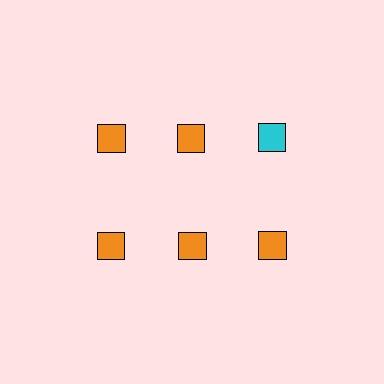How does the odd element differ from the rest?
It has a different color: cyan instead of orange.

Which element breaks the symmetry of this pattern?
The cyan square in the top row, center column breaks the symmetry. All other shapes are orange squares.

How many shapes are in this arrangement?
There are 6 shapes arranged in a grid pattern.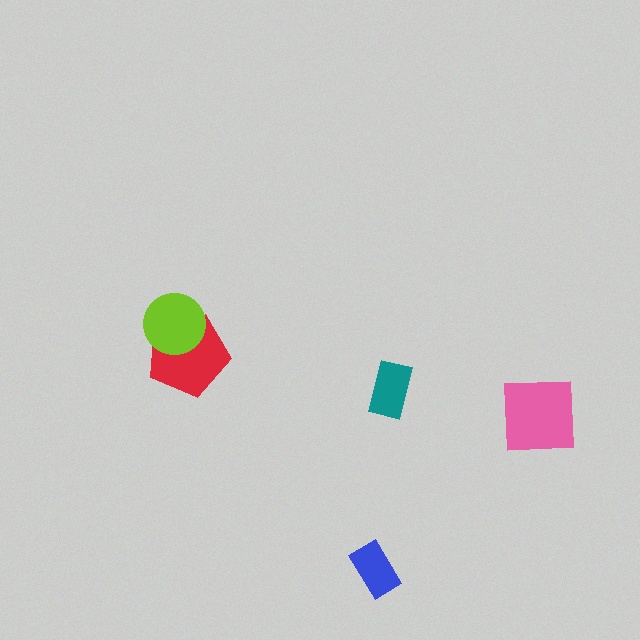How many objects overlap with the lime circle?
1 object overlaps with the lime circle.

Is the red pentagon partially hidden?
Yes, it is partially covered by another shape.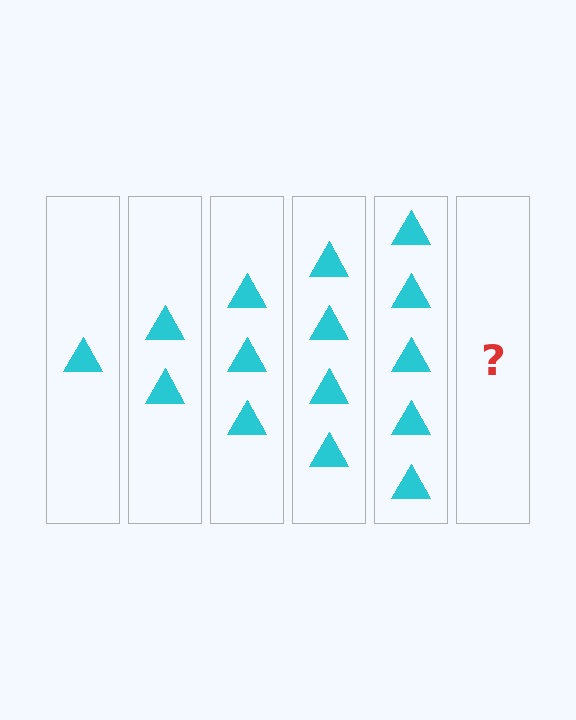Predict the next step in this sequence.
The next step is 6 triangles.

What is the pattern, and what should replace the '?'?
The pattern is that each step adds one more triangle. The '?' should be 6 triangles.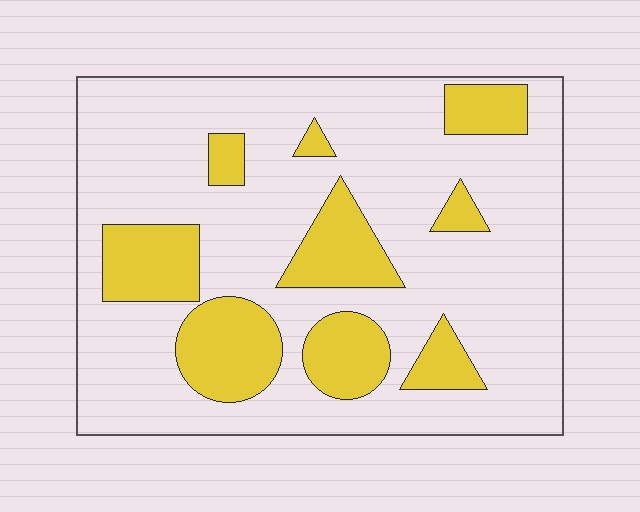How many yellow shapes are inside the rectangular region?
9.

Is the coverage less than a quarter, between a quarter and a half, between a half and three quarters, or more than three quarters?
Less than a quarter.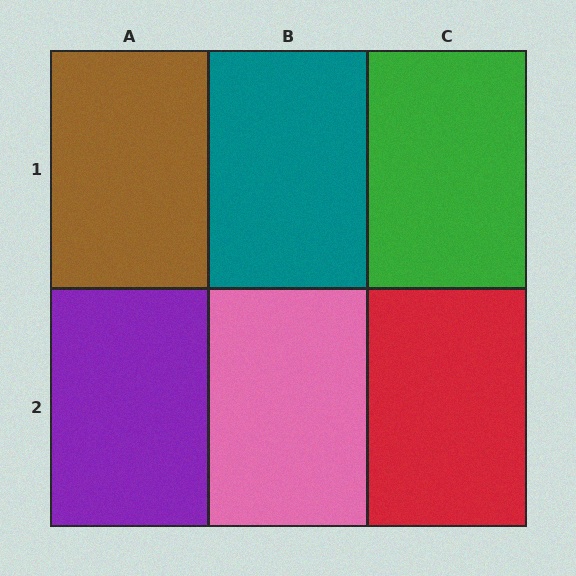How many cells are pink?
1 cell is pink.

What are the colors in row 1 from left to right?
Brown, teal, green.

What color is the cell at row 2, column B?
Pink.